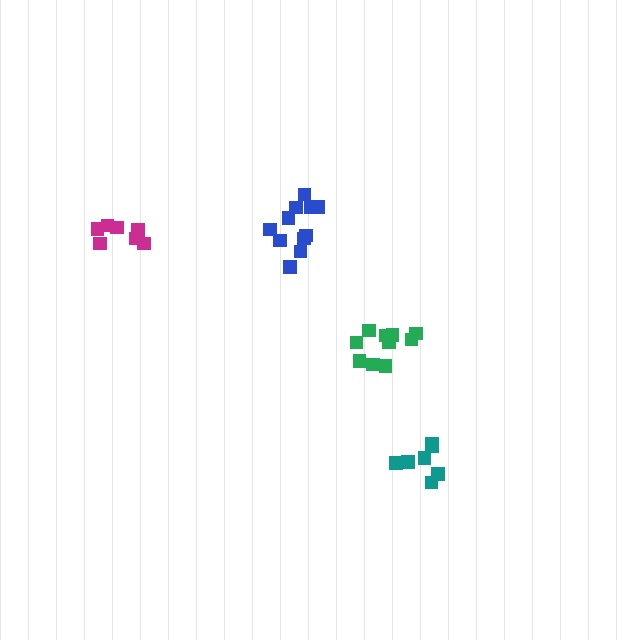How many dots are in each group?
Group 1: 11 dots, Group 2: 7 dots, Group 3: 10 dots, Group 4: 7 dots (35 total).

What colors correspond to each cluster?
The clusters are colored: blue, magenta, green, teal.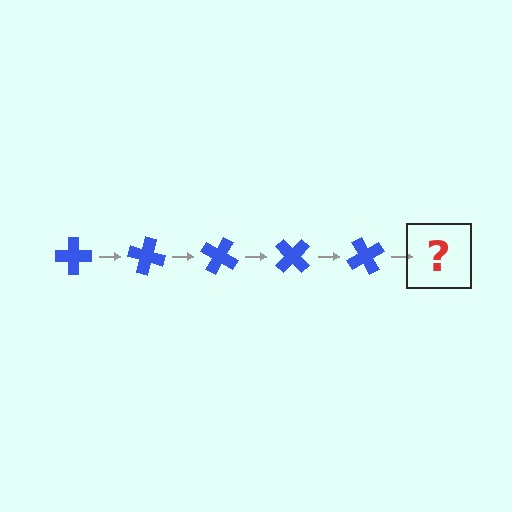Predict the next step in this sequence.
The next step is a blue cross rotated 75 degrees.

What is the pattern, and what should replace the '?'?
The pattern is that the cross rotates 15 degrees each step. The '?' should be a blue cross rotated 75 degrees.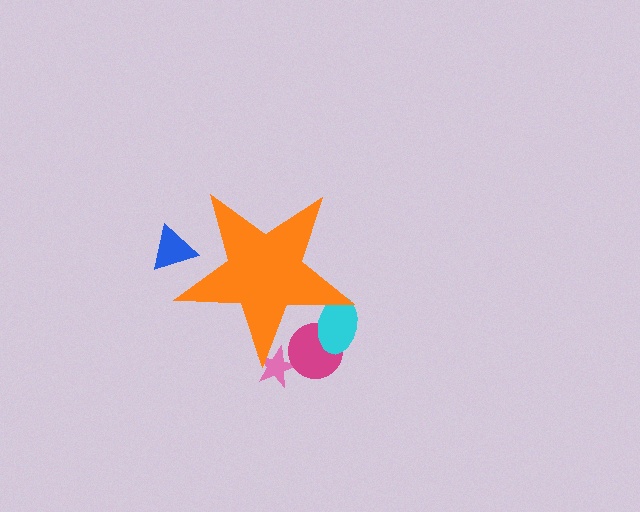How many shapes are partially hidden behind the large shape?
4 shapes are partially hidden.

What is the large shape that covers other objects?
An orange star.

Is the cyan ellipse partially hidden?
Yes, the cyan ellipse is partially hidden behind the orange star.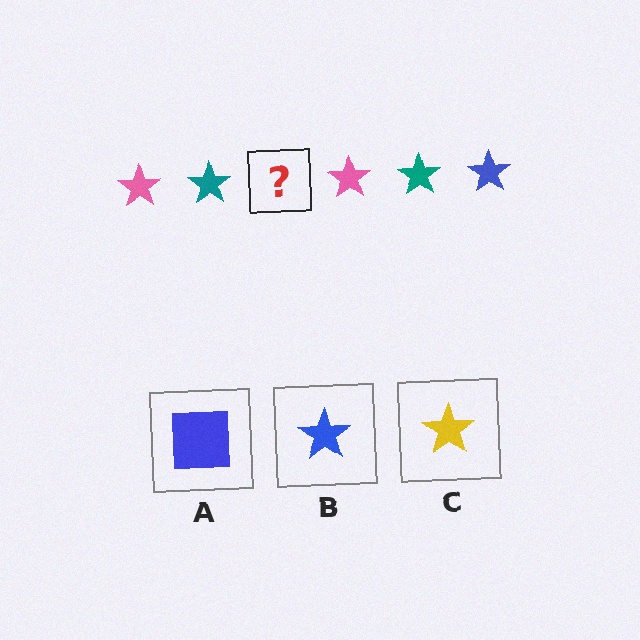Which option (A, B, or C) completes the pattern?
B.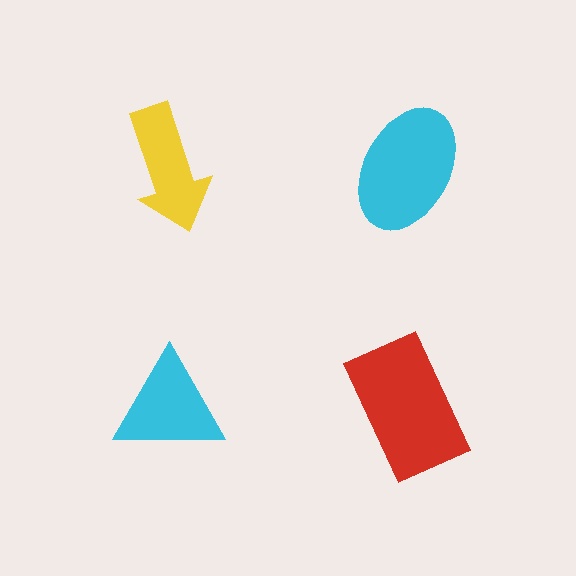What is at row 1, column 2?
A cyan ellipse.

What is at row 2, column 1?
A cyan triangle.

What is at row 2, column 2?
A red rectangle.